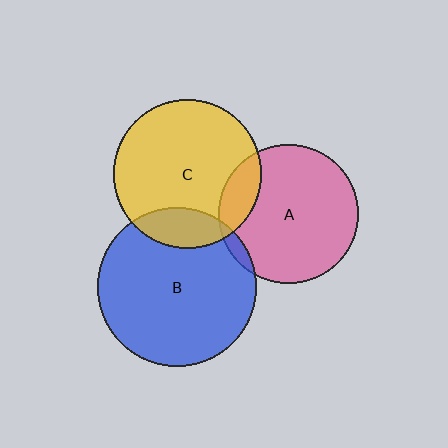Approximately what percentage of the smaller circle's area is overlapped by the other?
Approximately 15%.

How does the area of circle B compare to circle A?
Approximately 1.3 times.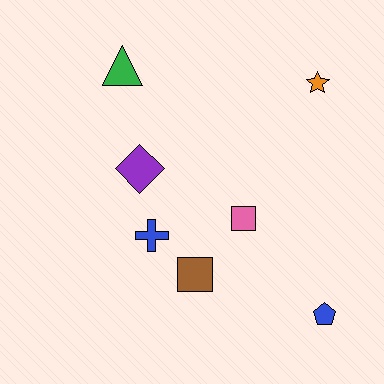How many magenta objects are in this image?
There are no magenta objects.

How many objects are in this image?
There are 7 objects.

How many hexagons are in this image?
There are no hexagons.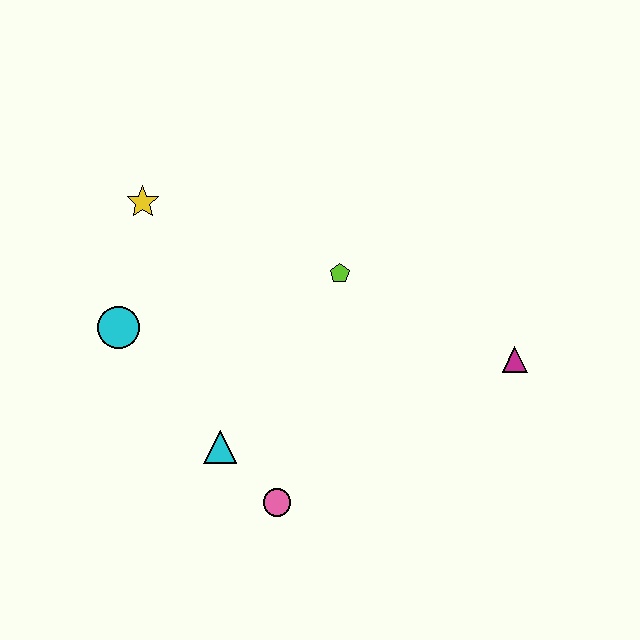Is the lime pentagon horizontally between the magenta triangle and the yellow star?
Yes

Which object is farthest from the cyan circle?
The magenta triangle is farthest from the cyan circle.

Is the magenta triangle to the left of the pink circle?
No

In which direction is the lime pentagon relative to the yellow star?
The lime pentagon is to the right of the yellow star.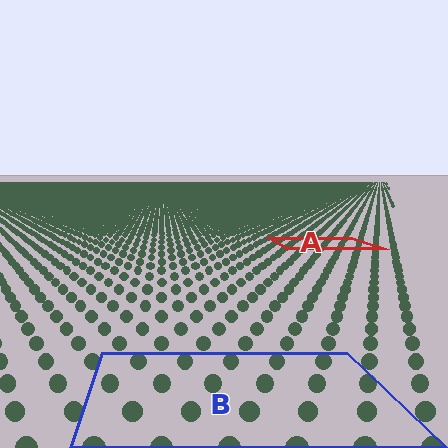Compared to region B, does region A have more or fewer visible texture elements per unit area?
Region A has more texture elements per unit area — they are packed more densely because it is farther away.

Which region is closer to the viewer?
Region B is closer. The texture elements there are larger and more spread out.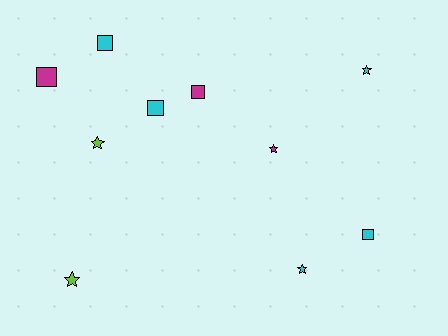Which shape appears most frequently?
Square, with 5 objects.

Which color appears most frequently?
Cyan, with 5 objects.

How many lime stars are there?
There are 2 lime stars.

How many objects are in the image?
There are 10 objects.